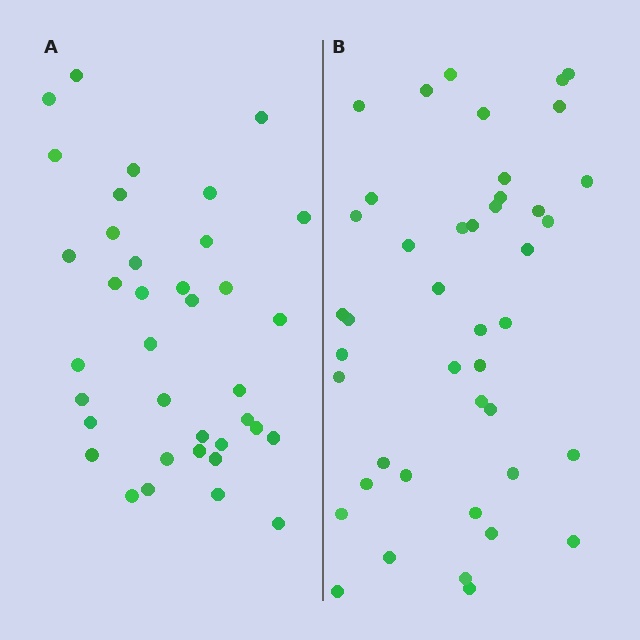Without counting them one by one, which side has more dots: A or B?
Region B (the right region) has more dots.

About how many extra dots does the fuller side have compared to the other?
Region B has about 6 more dots than region A.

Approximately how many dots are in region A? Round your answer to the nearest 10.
About 40 dots. (The exact count is 37, which rounds to 40.)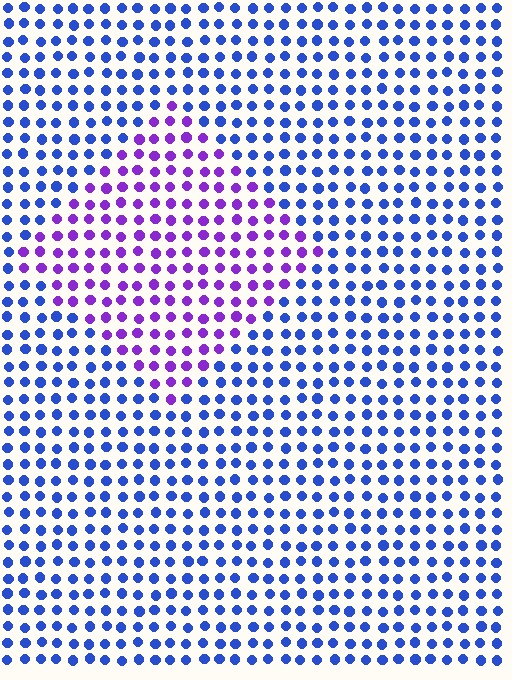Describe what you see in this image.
The image is filled with small blue elements in a uniform arrangement. A diamond-shaped region is visible where the elements are tinted to a slightly different hue, forming a subtle color boundary.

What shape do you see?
I see a diamond.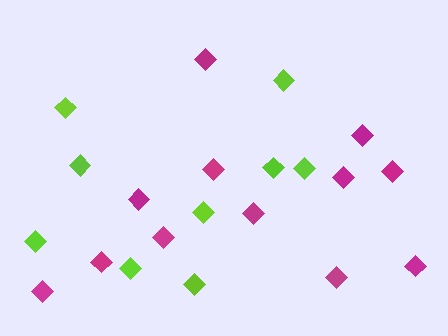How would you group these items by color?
There are 2 groups: one group of magenta diamonds (12) and one group of lime diamonds (9).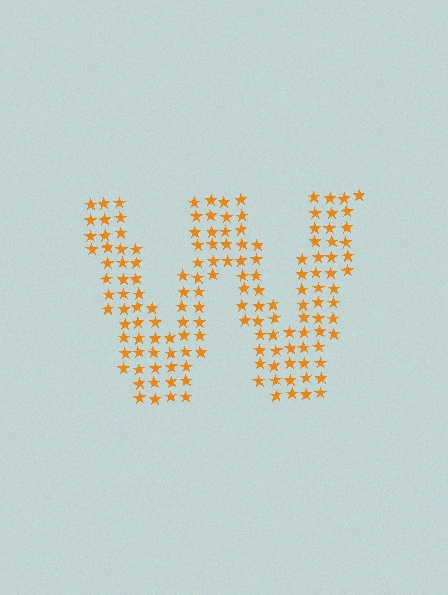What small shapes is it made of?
It is made of small stars.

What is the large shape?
The large shape is the letter W.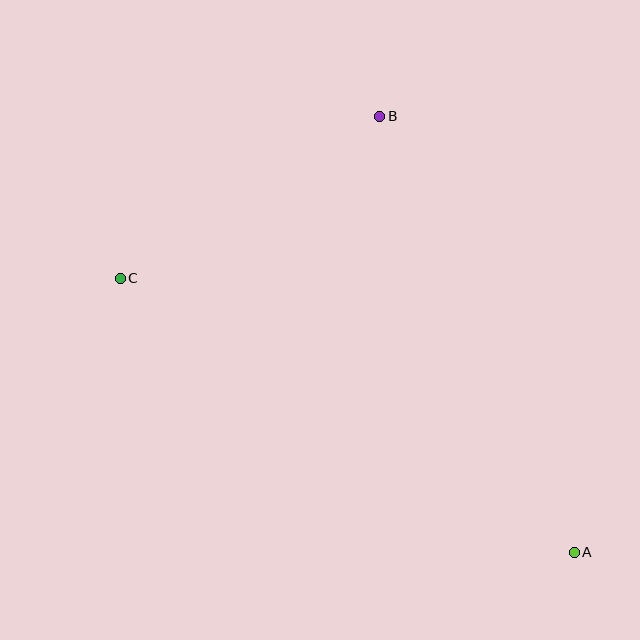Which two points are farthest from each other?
Points A and C are farthest from each other.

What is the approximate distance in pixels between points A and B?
The distance between A and B is approximately 477 pixels.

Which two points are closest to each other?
Points B and C are closest to each other.